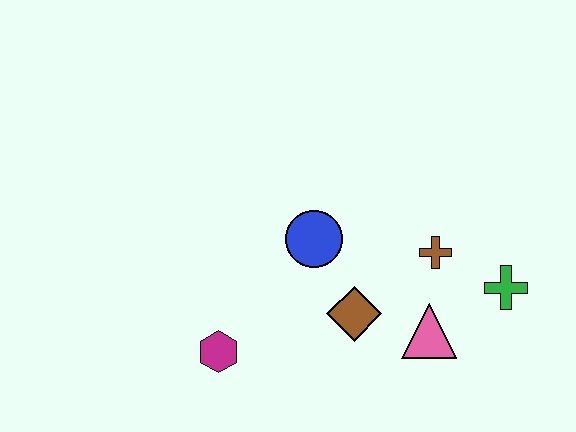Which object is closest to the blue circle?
The brown diamond is closest to the blue circle.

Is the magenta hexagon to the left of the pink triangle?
Yes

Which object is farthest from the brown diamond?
The green cross is farthest from the brown diamond.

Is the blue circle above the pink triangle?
Yes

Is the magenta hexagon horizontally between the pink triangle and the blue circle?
No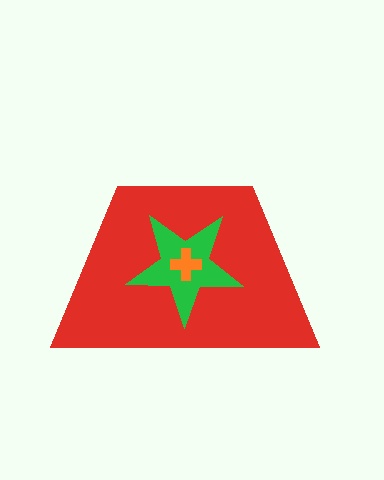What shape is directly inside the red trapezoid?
The green star.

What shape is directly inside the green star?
The orange cross.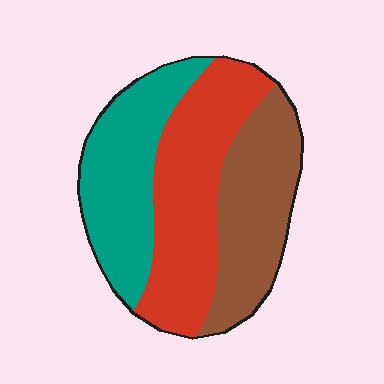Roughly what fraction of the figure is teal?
Teal takes up between a sixth and a third of the figure.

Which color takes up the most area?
Red, at roughly 40%.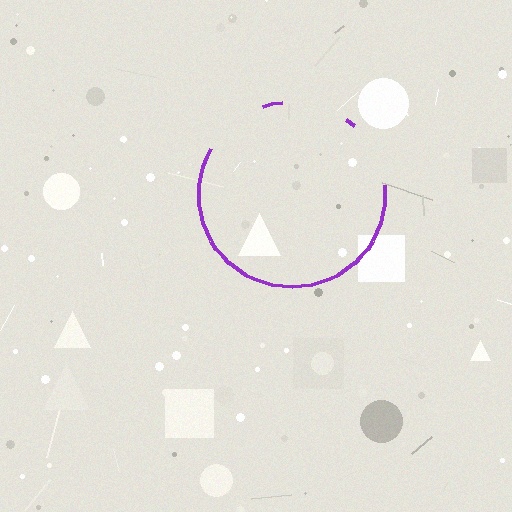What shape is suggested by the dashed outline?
The dashed outline suggests a circle.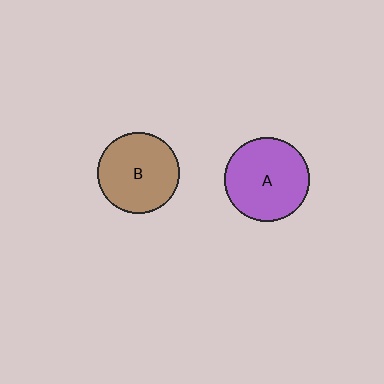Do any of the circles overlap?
No, none of the circles overlap.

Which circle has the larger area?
Circle A (purple).